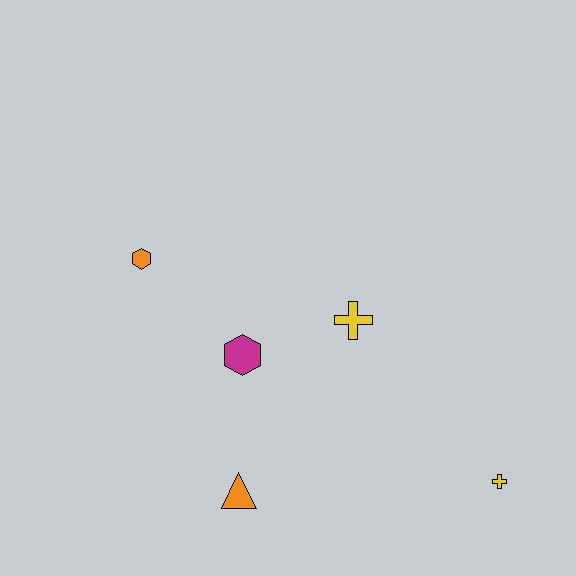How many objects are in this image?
There are 5 objects.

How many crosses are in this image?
There are 2 crosses.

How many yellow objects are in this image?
There are 2 yellow objects.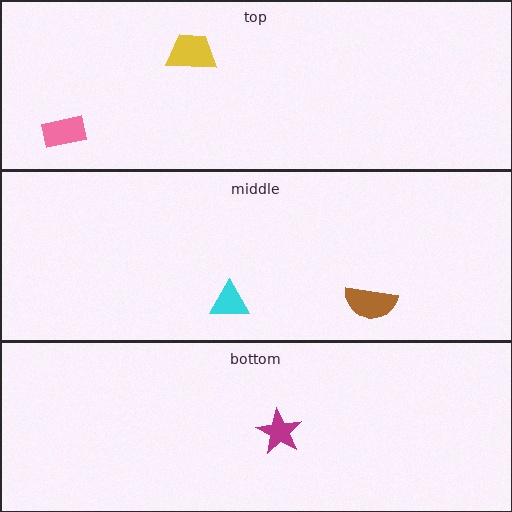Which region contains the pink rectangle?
The top region.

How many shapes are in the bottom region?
1.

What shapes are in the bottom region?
The magenta star.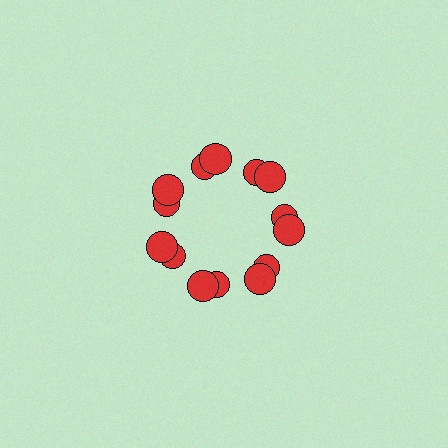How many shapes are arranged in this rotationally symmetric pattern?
There are 14 shapes, arranged in 7 groups of 2.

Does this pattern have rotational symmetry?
Yes, this pattern has 7-fold rotational symmetry. It looks the same after rotating 51 degrees around the center.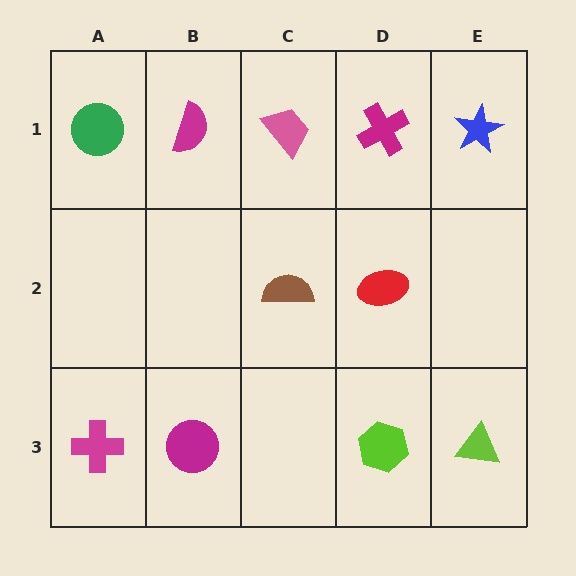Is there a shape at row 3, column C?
No, that cell is empty.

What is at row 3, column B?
A magenta circle.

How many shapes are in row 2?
2 shapes.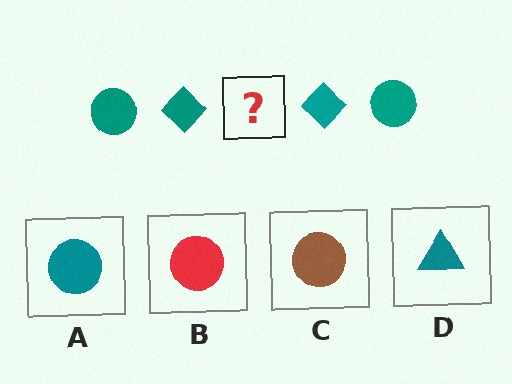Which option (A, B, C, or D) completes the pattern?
A.